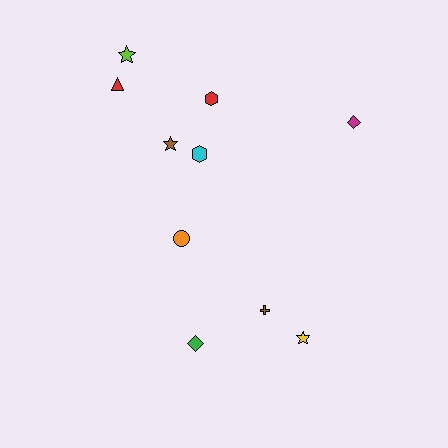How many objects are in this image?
There are 10 objects.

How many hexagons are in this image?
There are 2 hexagons.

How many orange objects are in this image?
There is 1 orange object.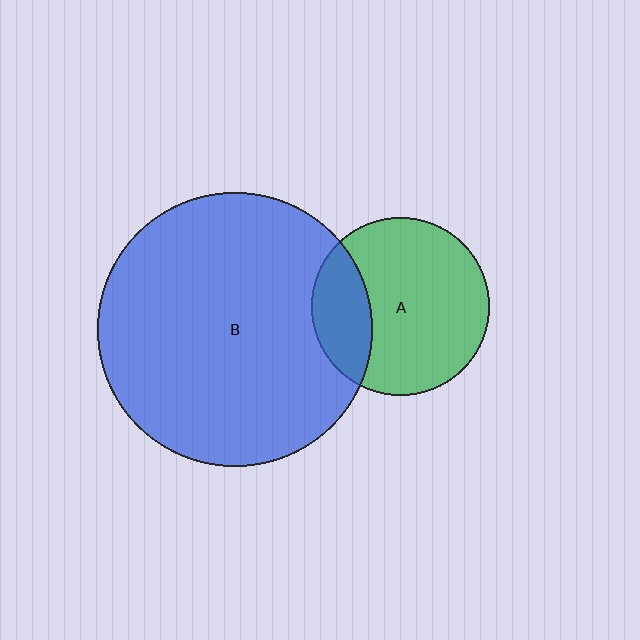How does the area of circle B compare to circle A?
Approximately 2.4 times.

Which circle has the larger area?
Circle B (blue).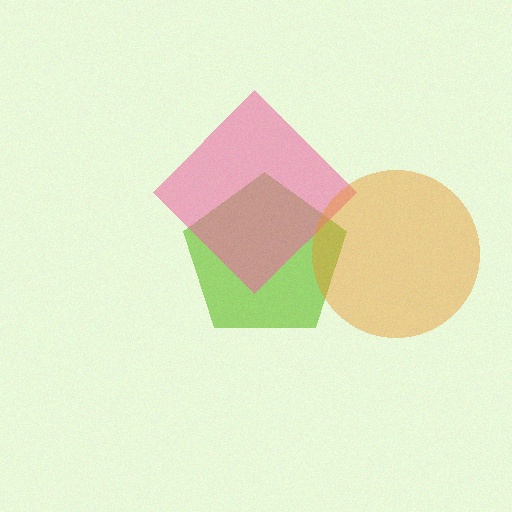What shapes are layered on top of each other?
The layered shapes are: a lime pentagon, a pink diamond, an orange circle.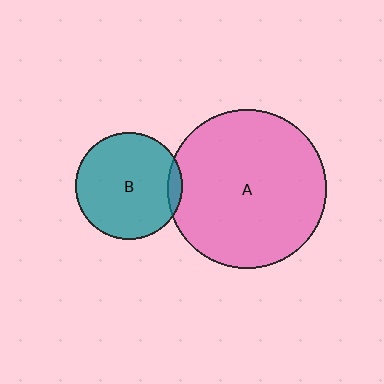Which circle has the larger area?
Circle A (pink).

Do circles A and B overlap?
Yes.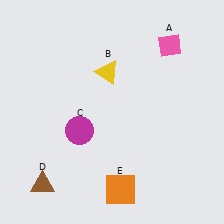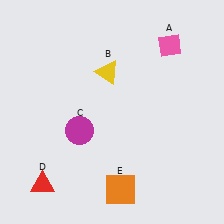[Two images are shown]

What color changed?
The triangle (D) changed from brown in Image 1 to red in Image 2.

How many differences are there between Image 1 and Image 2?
There is 1 difference between the two images.